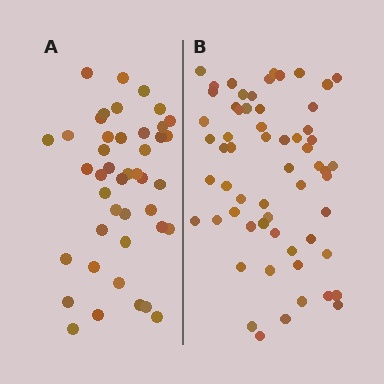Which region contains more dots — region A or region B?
Region B (the right region) has more dots.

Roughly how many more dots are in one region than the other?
Region B has approximately 15 more dots than region A.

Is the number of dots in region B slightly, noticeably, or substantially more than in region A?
Region B has noticeably more, but not dramatically so. The ratio is roughly 1.4 to 1.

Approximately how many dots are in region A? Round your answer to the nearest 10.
About 40 dots. (The exact count is 43, which rounds to 40.)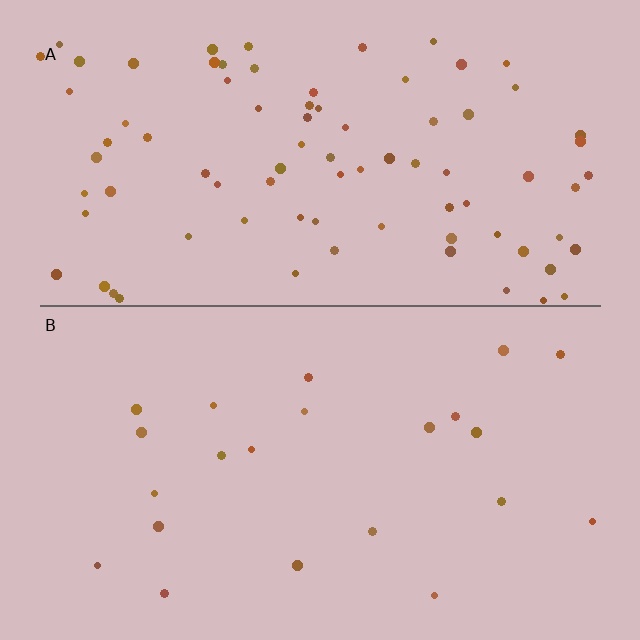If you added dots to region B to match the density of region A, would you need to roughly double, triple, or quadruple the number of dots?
Approximately quadruple.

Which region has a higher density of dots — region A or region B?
A (the top).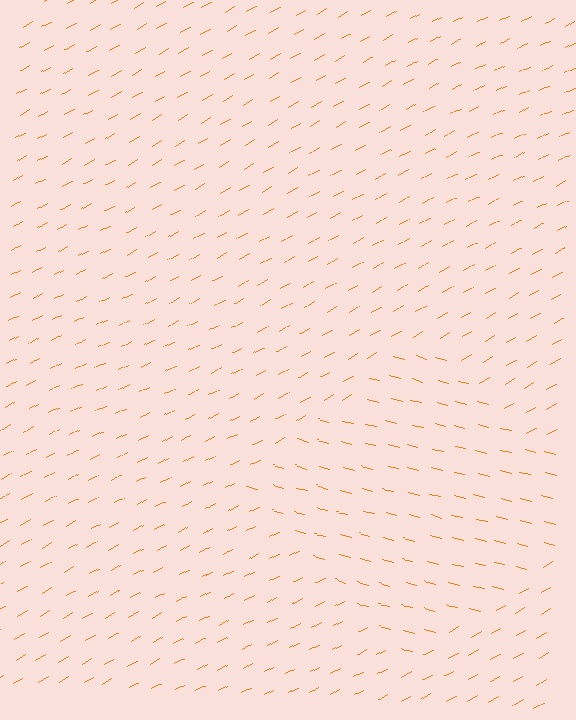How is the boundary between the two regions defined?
The boundary is defined purely by a change in line orientation (approximately 45 degrees difference). All lines are the same color and thickness.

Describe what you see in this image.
The image is filled with small orange line segments. A diamond region in the image has lines oriented differently from the surrounding lines, creating a visible texture boundary.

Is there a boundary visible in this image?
Yes, there is a texture boundary formed by a change in line orientation.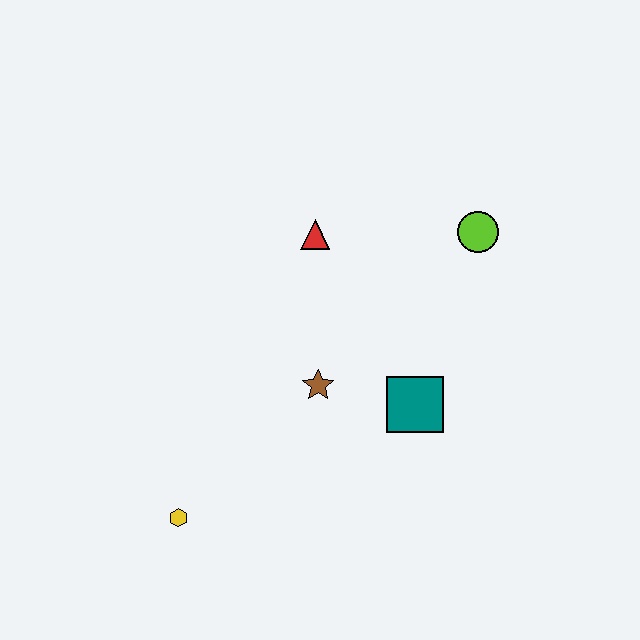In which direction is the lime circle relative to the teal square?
The lime circle is above the teal square.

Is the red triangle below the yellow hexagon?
No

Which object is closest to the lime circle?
The red triangle is closest to the lime circle.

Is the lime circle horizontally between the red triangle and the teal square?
No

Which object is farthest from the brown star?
The lime circle is farthest from the brown star.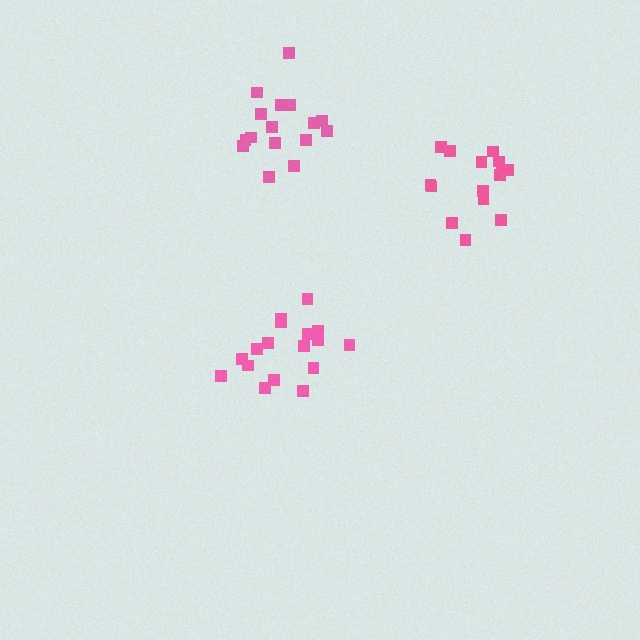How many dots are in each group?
Group 1: 17 dots, Group 2: 16 dots, Group 3: 15 dots (48 total).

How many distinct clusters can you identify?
There are 3 distinct clusters.